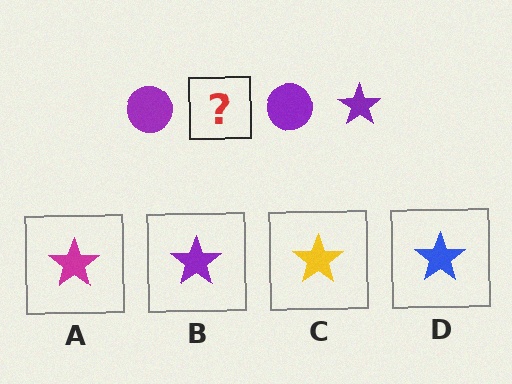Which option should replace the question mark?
Option B.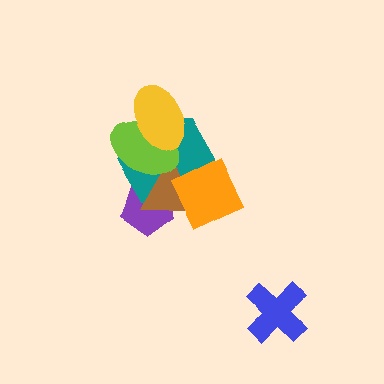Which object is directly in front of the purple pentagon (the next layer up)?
The teal hexagon is directly in front of the purple pentagon.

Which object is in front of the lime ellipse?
The yellow ellipse is in front of the lime ellipse.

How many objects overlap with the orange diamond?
2 objects overlap with the orange diamond.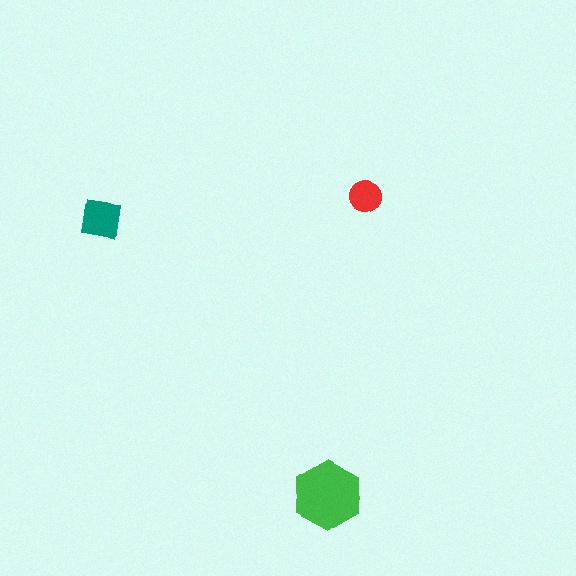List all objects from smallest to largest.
The red circle, the teal square, the green hexagon.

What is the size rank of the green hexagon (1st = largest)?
1st.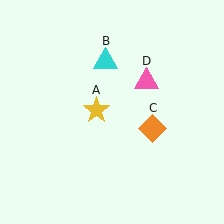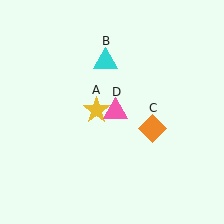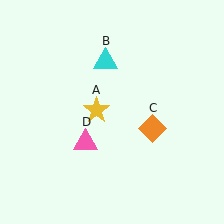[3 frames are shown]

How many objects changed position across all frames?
1 object changed position: pink triangle (object D).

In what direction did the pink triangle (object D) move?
The pink triangle (object D) moved down and to the left.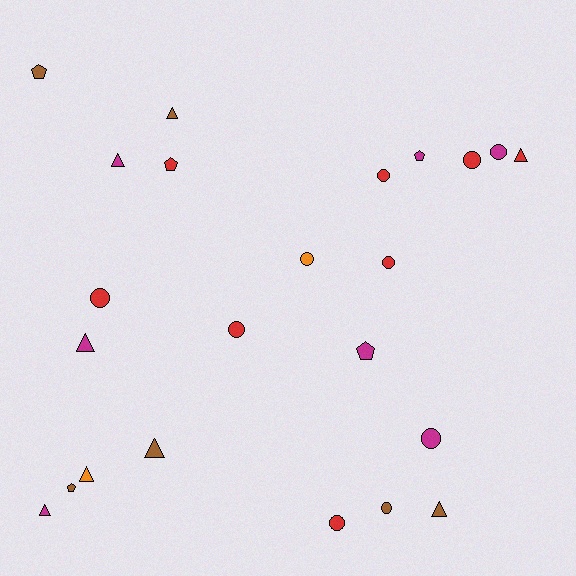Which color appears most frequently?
Red, with 8 objects.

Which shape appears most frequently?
Circle, with 10 objects.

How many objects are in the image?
There are 23 objects.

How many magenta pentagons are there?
There are 2 magenta pentagons.